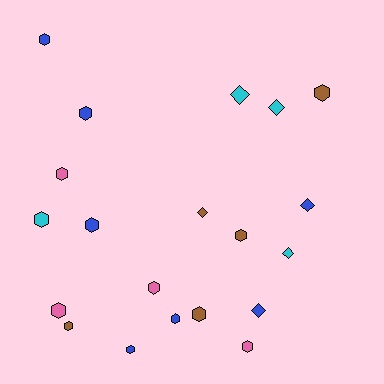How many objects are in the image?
There are 20 objects.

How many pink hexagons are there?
There are 4 pink hexagons.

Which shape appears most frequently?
Hexagon, with 14 objects.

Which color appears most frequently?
Blue, with 7 objects.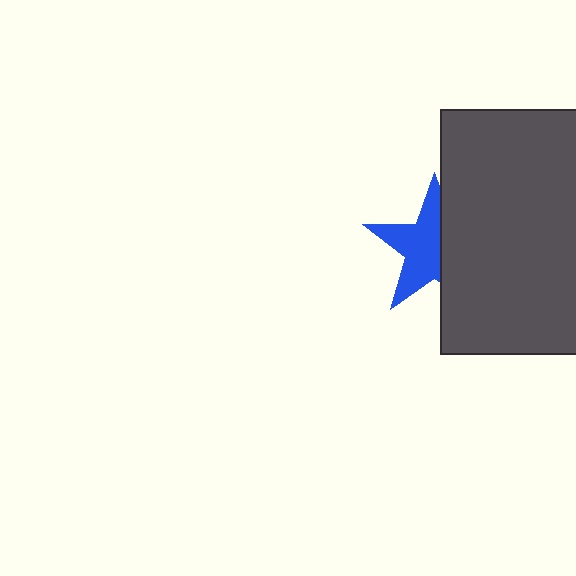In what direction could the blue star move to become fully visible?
The blue star could move left. That would shift it out from behind the dark gray rectangle entirely.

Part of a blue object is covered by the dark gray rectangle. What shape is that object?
It is a star.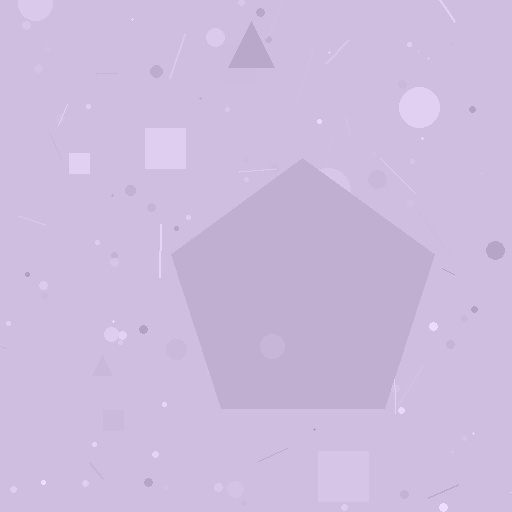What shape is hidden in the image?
A pentagon is hidden in the image.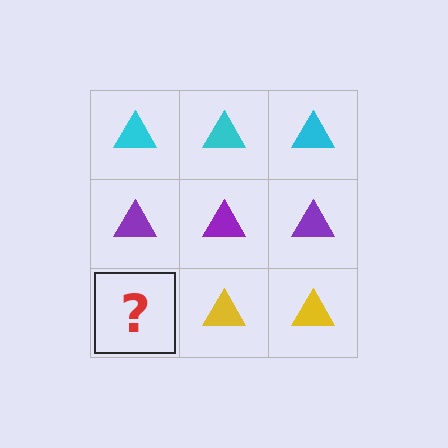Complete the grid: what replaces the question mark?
The question mark should be replaced with a yellow triangle.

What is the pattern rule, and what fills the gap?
The rule is that each row has a consistent color. The gap should be filled with a yellow triangle.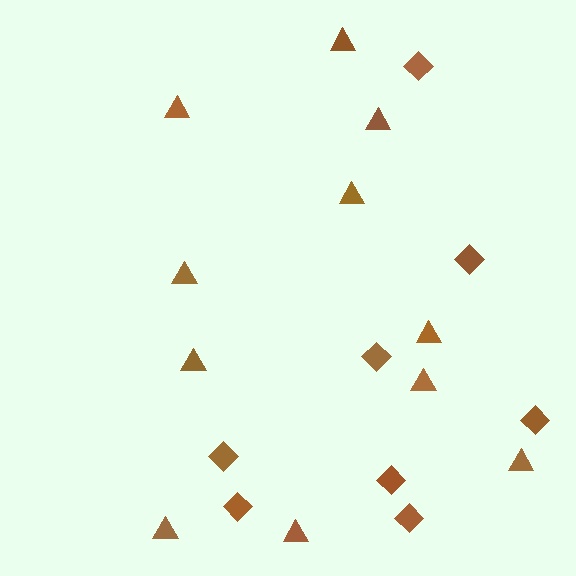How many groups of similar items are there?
There are 2 groups: one group of diamonds (8) and one group of triangles (11).